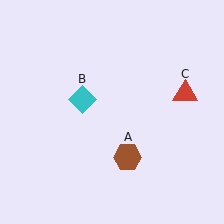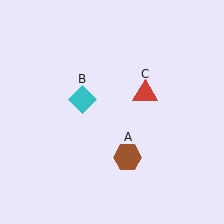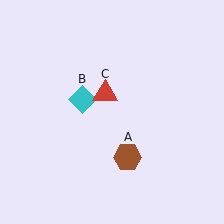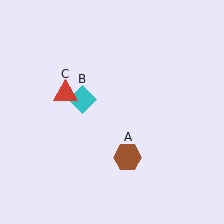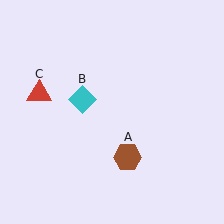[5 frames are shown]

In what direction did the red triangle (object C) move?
The red triangle (object C) moved left.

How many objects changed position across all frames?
1 object changed position: red triangle (object C).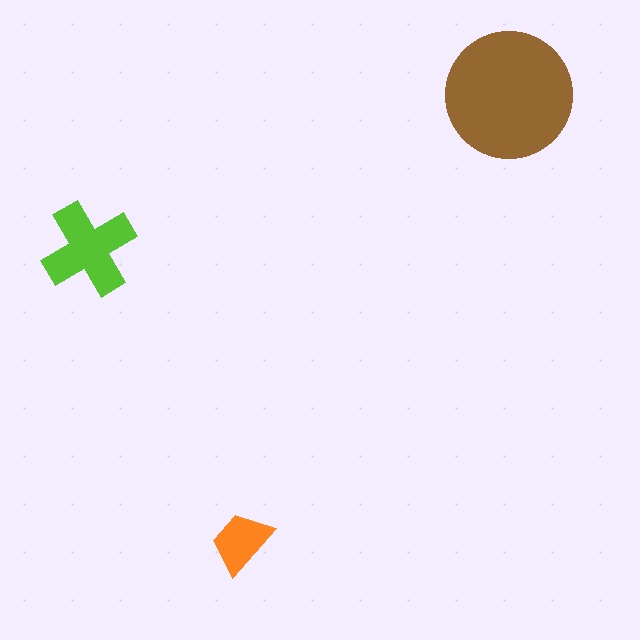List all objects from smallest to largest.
The orange trapezoid, the lime cross, the brown circle.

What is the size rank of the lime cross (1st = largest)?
2nd.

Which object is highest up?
The brown circle is topmost.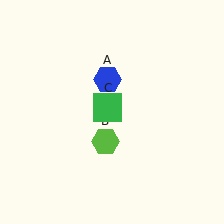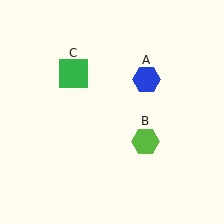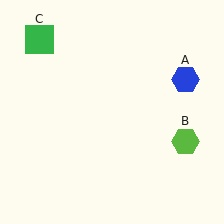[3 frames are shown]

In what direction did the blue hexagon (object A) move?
The blue hexagon (object A) moved right.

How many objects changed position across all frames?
3 objects changed position: blue hexagon (object A), lime hexagon (object B), green square (object C).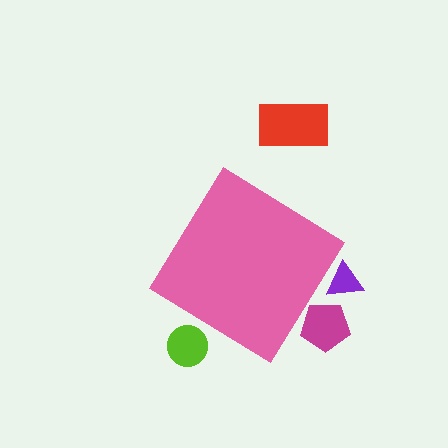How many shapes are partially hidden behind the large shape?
3 shapes are partially hidden.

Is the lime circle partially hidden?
Yes, the lime circle is partially hidden behind the pink diamond.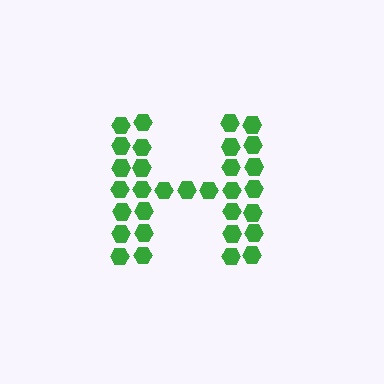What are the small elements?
The small elements are hexagons.